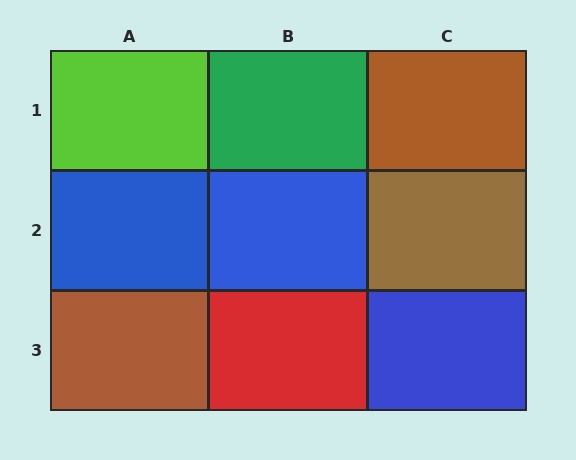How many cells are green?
1 cell is green.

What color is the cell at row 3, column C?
Blue.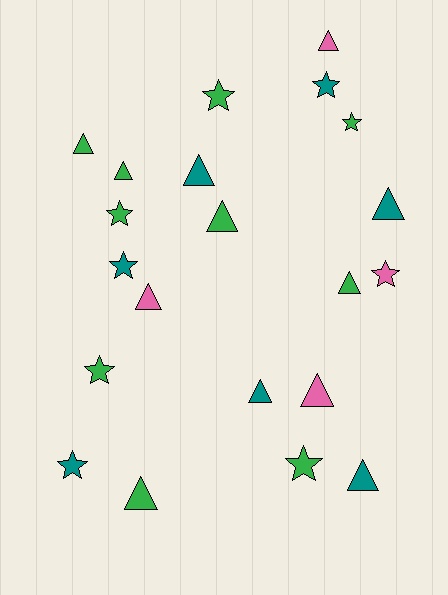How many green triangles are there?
There are 5 green triangles.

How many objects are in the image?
There are 21 objects.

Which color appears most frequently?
Green, with 10 objects.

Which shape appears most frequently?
Triangle, with 12 objects.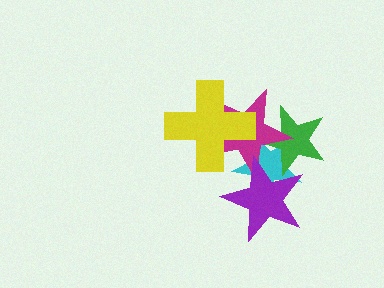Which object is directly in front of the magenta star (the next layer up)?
The yellow cross is directly in front of the magenta star.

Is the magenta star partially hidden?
Yes, it is partially covered by another shape.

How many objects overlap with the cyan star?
4 objects overlap with the cyan star.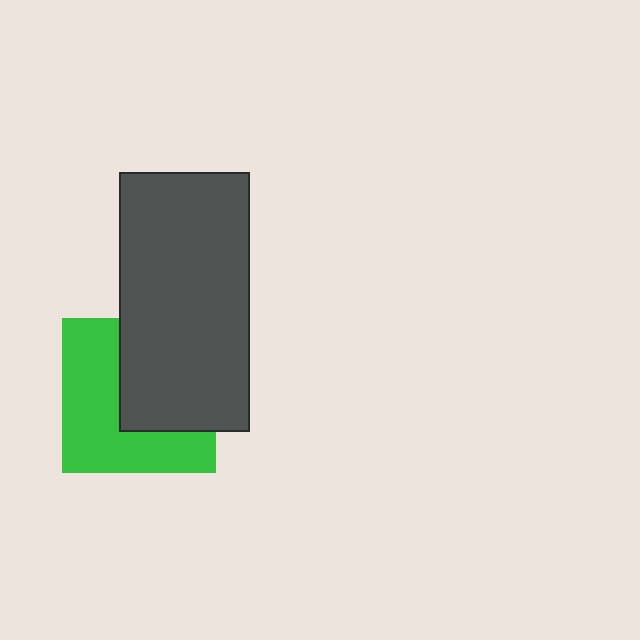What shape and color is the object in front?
The object in front is a dark gray rectangle.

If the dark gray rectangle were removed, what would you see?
You would see the complete green square.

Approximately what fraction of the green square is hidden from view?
Roughly 46% of the green square is hidden behind the dark gray rectangle.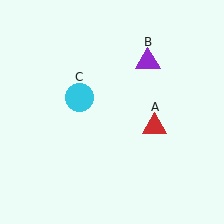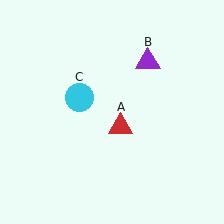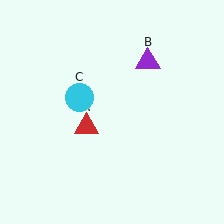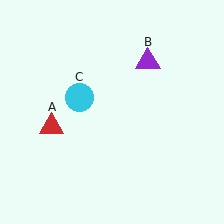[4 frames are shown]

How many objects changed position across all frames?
1 object changed position: red triangle (object A).